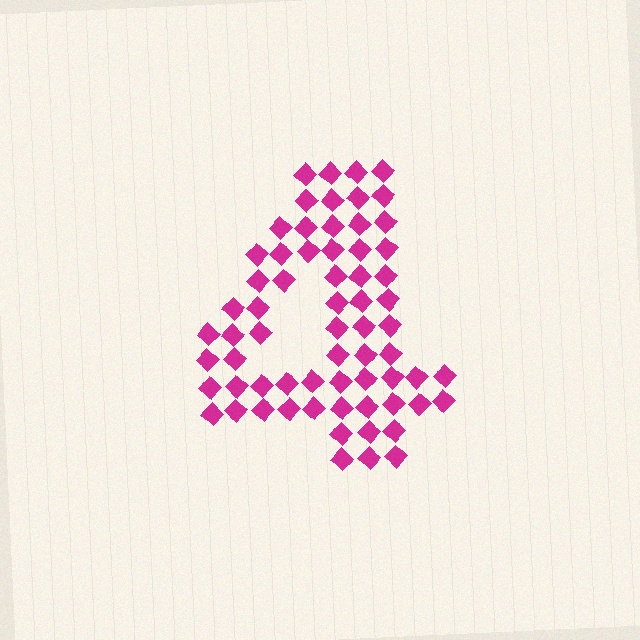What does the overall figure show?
The overall figure shows the digit 4.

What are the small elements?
The small elements are diamonds.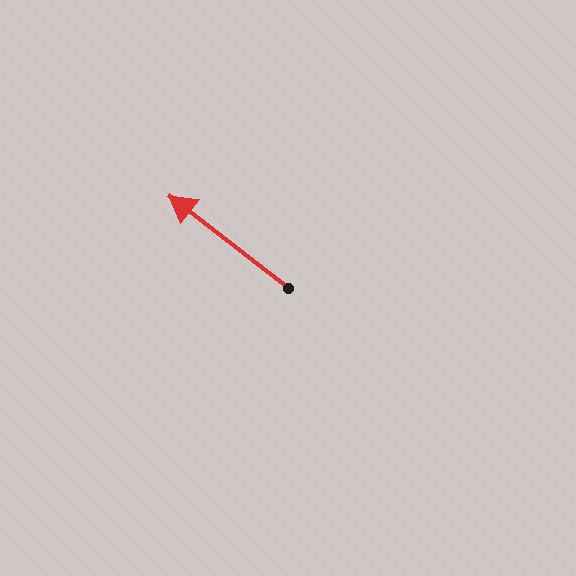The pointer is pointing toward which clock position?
Roughly 10 o'clock.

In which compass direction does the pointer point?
Northwest.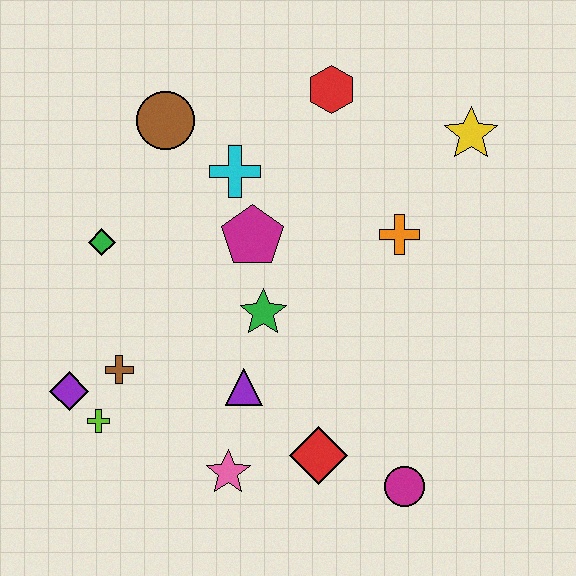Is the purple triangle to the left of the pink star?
No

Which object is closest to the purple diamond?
The lime cross is closest to the purple diamond.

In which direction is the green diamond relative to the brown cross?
The green diamond is above the brown cross.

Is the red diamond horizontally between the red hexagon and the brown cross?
Yes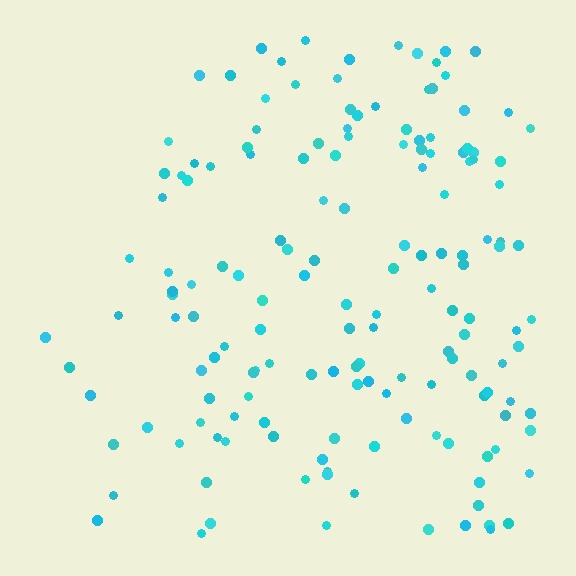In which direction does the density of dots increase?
From left to right, with the right side densest.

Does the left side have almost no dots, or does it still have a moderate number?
Still a moderate number, just noticeably fewer than the right.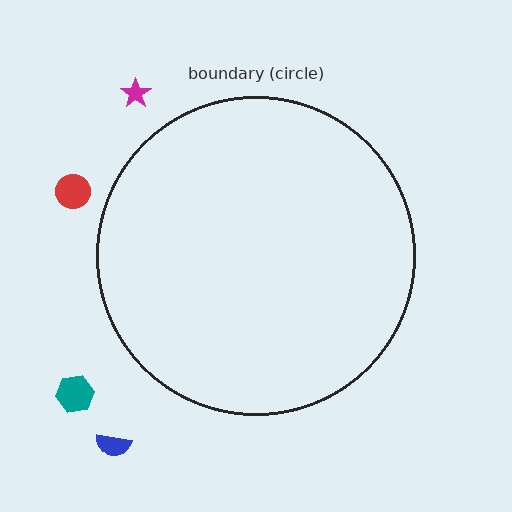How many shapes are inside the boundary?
0 inside, 4 outside.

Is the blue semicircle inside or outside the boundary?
Outside.